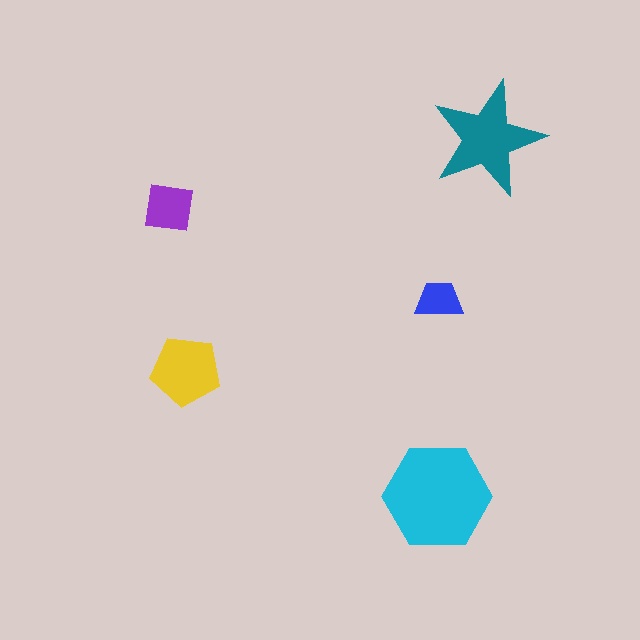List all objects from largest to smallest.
The cyan hexagon, the teal star, the yellow pentagon, the purple square, the blue trapezoid.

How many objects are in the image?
There are 5 objects in the image.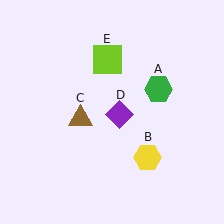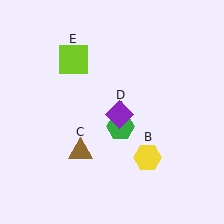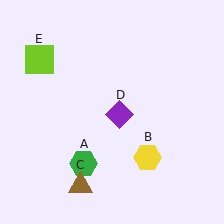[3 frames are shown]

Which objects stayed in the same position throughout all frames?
Yellow hexagon (object B) and purple diamond (object D) remained stationary.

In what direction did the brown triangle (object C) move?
The brown triangle (object C) moved down.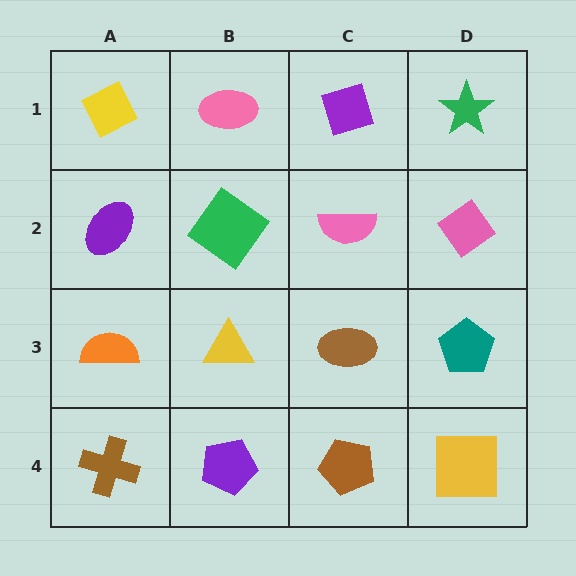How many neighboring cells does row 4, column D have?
2.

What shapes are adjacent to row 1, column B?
A green diamond (row 2, column B), a yellow diamond (row 1, column A), a purple diamond (row 1, column C).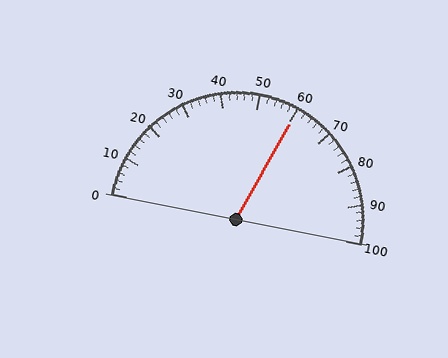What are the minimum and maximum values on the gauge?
The gauge ranges from 0 to 100.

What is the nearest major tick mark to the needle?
The nearest major tick mark is 60.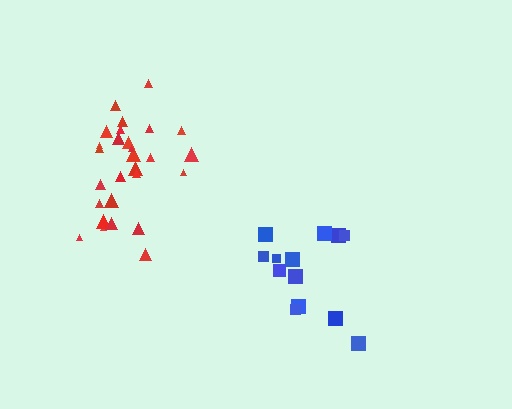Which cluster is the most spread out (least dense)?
Blue.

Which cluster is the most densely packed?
Red.